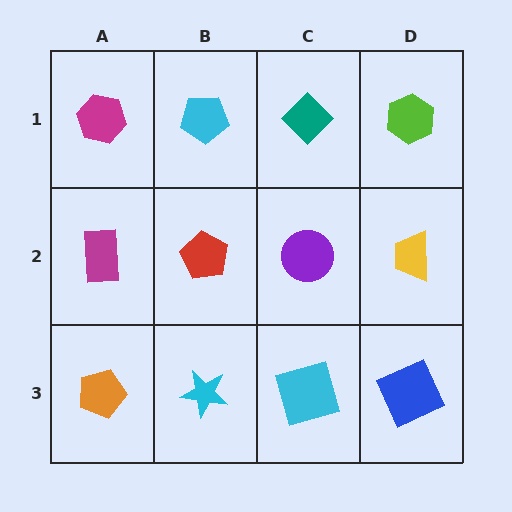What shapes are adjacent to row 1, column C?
A purple circle (row 2, column C), a cyan pentagon (row 1, column B), a lime hexagon (row 1, column D).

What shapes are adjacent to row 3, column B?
A red pentagon (row 2, column B), an orange pentagon (row 3, column A), a cyan square (row 3, column C).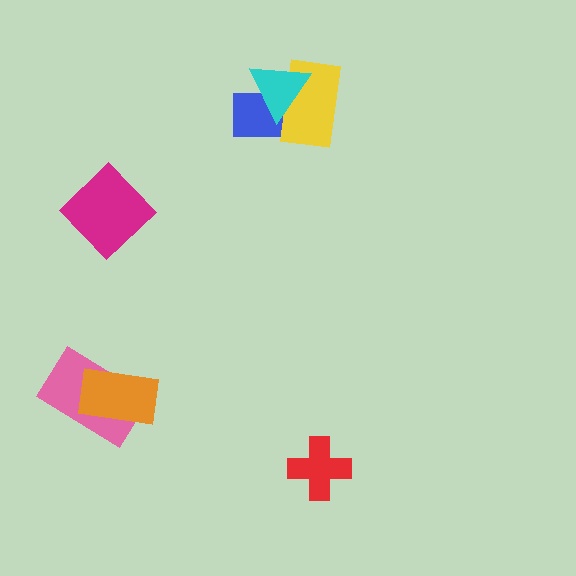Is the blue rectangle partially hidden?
Yes, it is partially covered by another shape.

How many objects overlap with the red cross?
0 objects overlap with the red cross.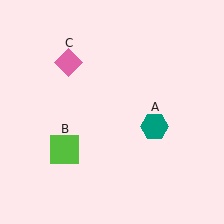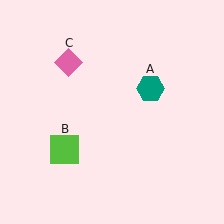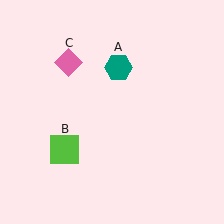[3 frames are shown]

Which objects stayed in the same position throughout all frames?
Lime square (object B) and pink diamond (object C) remained stationary.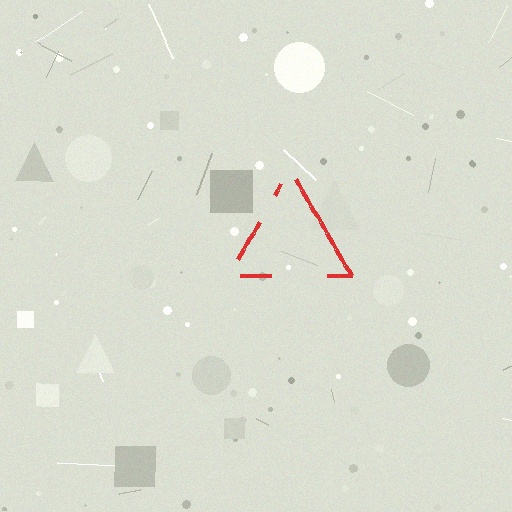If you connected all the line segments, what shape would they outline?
They would outline a triangle.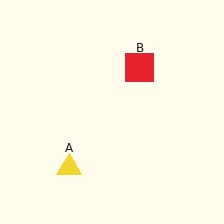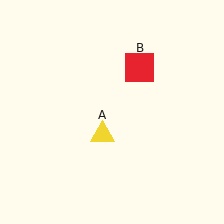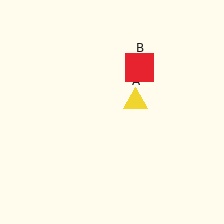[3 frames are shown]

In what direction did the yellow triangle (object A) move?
The yellow triangle (object A) moved up and to the right.